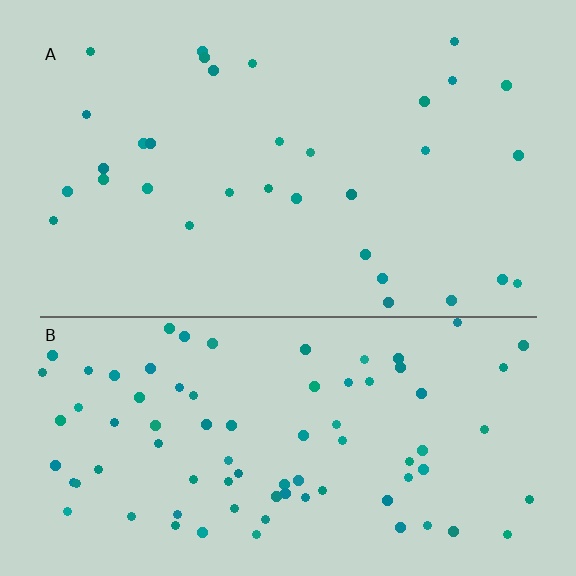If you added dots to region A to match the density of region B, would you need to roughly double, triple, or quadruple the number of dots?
Approximately triple.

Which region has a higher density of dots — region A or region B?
B (the bottom).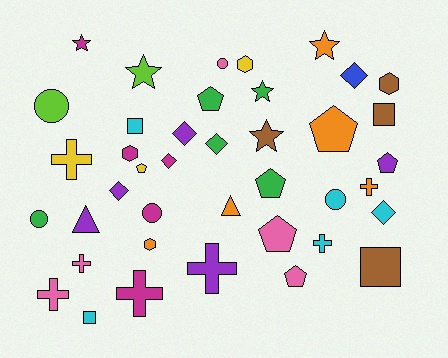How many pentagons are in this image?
There are 7 pentagons.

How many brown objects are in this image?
There are 4 brown objects.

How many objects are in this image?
There are 40 objects.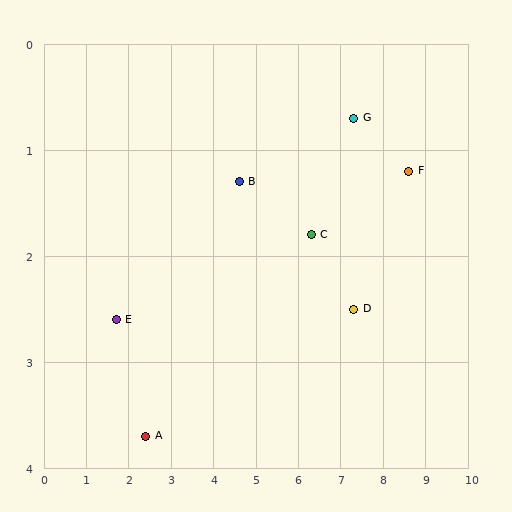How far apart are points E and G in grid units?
Points E and G are about 5.9 grid units apart.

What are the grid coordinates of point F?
Point F is at approximately (8.6, 1.2).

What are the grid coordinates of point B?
Point B is at approximately (4.6, 1.3).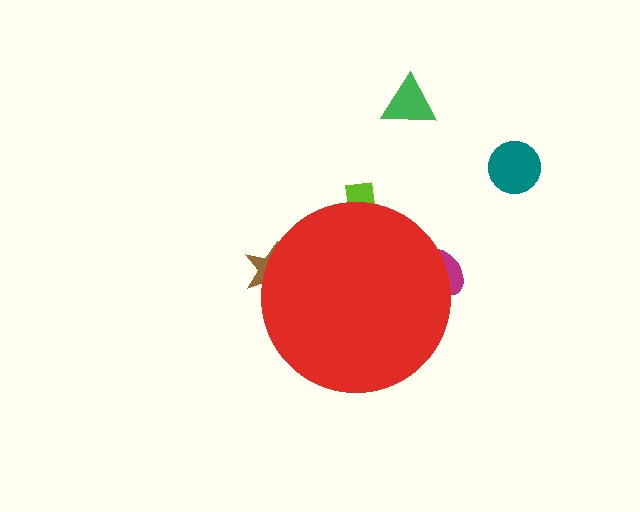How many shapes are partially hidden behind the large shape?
3 shapes are partially hidden.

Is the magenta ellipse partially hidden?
Yes, the magenta ellipse is partially hidden behind the red circle.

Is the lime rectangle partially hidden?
Yes, the lime rectangle is partially hidden behind the red circle.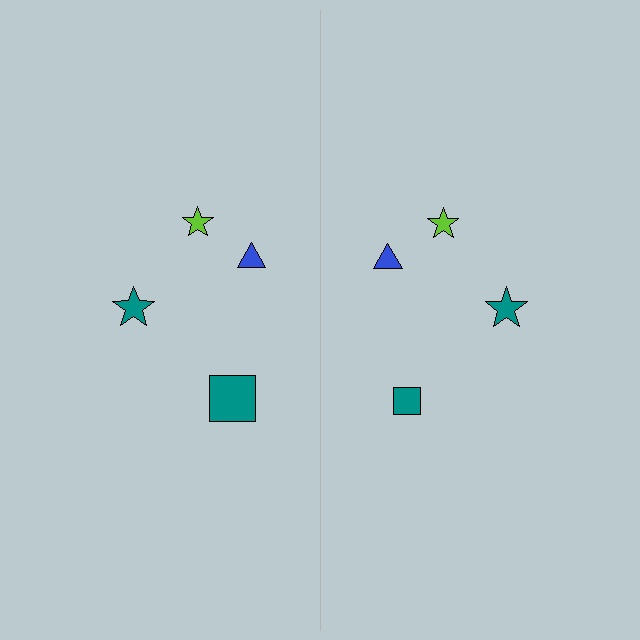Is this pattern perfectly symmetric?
No, the pattern is not perfectly symmetric. The teal square on the right side has a different size than its mirror counterpart.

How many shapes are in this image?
There are 8 shapes in this image.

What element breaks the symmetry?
The teal square on the right side has a different size than its mirror counterpart.